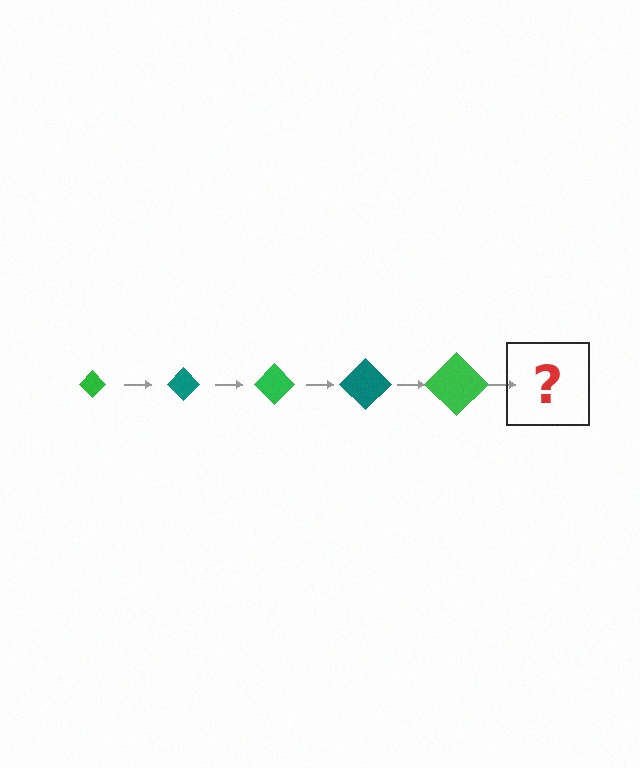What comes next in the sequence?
The next element should be a teal diamond, larger than the previous one.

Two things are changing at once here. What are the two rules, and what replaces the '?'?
The two rules are that the diamond grows larger each step and the color cycles through green and teal. The '?' should be a teal diamond, larger than the previous one.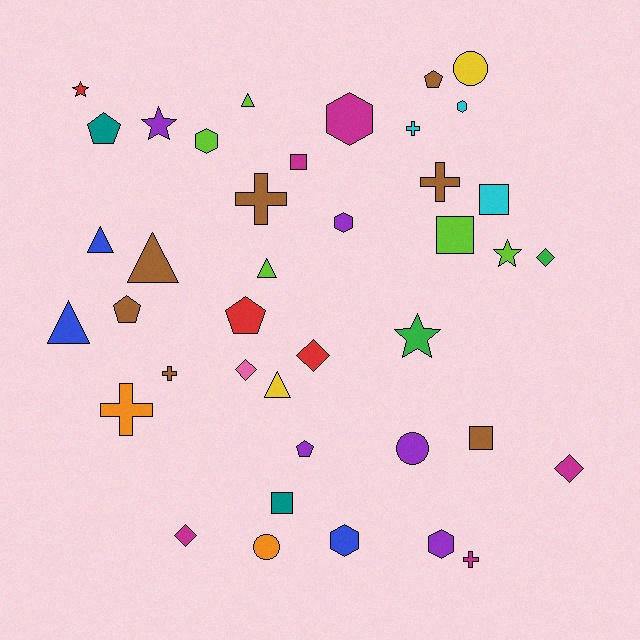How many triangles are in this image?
There are 6 triangles.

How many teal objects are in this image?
There are 2 teal objects.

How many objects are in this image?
There are 40 objects.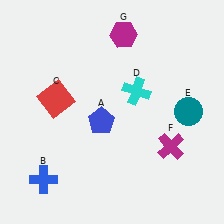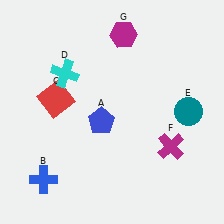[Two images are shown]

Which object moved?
The cyan cross (D) moved left.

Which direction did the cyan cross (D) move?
The cyan cross (D) moved left.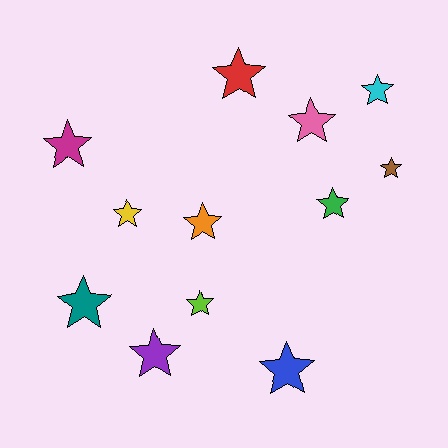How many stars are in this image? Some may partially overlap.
There are 12 stars.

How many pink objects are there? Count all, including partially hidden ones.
There is 1 pink object.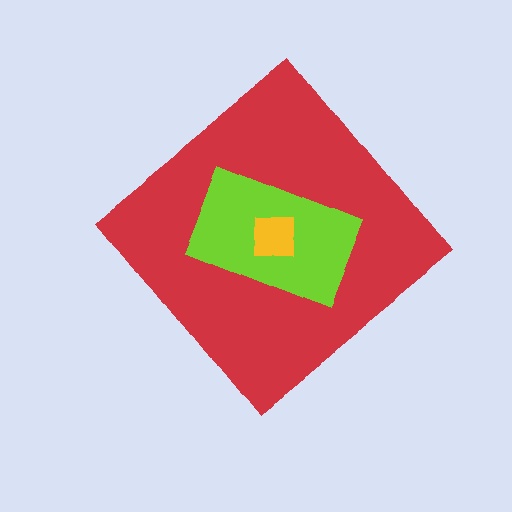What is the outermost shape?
The red diamond.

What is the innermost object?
The yellow square.